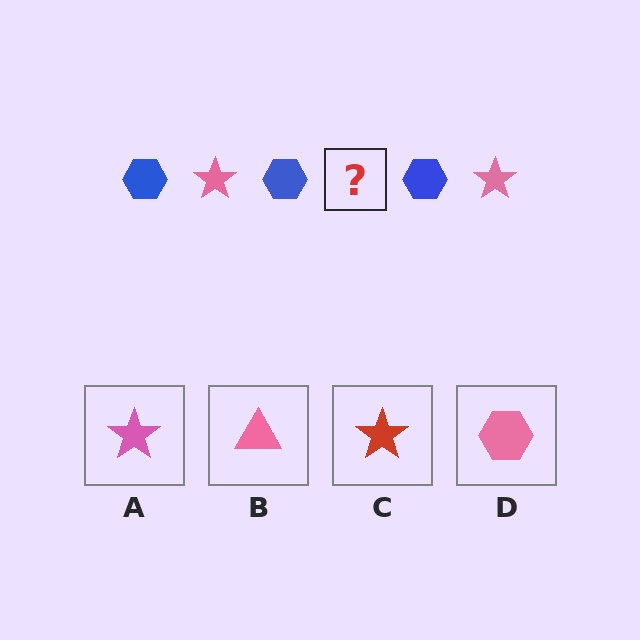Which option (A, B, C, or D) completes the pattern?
A.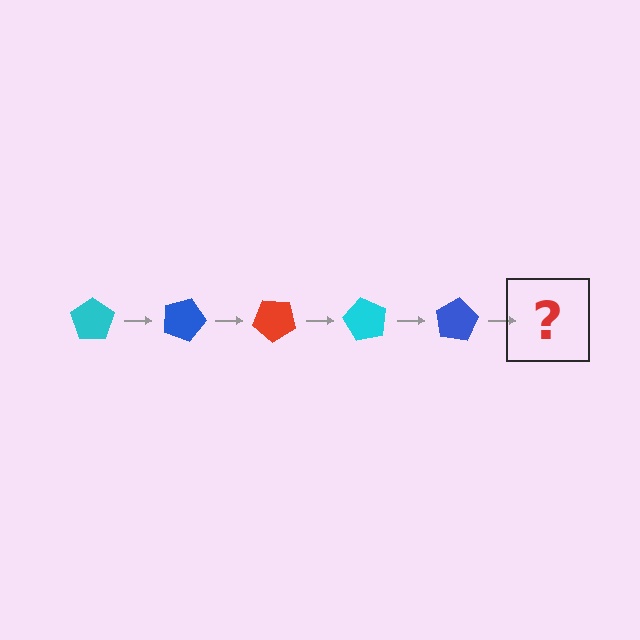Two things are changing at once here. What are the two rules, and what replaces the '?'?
The two rules are that it rotates 20 degrees each step and the color cycles through cyan, blue, and red. The '?' should be a red pentagon, rotated 100 degrees from the start.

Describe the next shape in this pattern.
It should be a red pentagon, rotated 100 degrees from the start.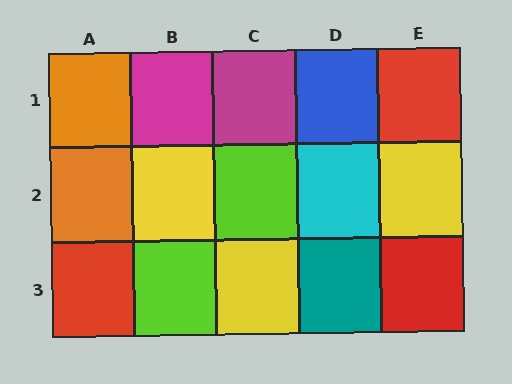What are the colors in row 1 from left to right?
Orange, magenta, magenta, blue, red.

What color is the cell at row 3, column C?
Yellow.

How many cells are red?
3 cells are red.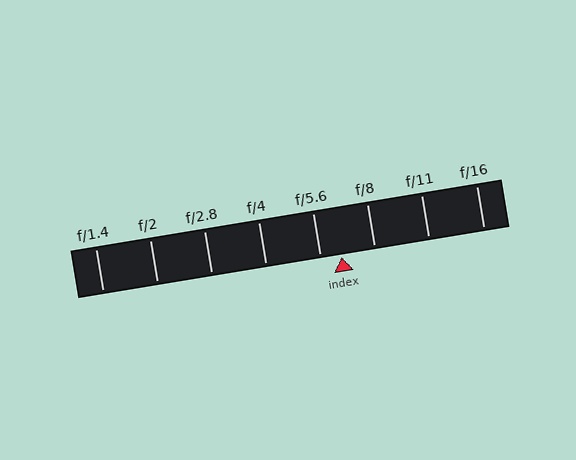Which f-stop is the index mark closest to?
The index mark is closest to f/5.6.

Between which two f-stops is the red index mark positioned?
The index mark is between f/5.6 and f/8.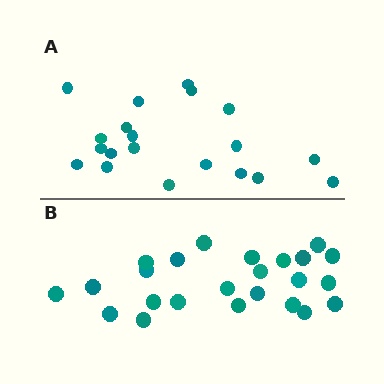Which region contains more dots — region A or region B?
Region B (the bottom region) has more dots.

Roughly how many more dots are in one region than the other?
Region B has about 4 more dots than region A.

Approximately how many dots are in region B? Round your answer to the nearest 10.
About 20 dots. (The exact count is 24, which rounds to 20.)